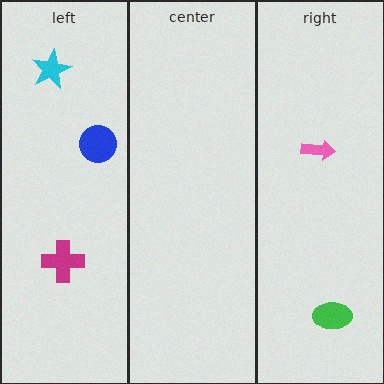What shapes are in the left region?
The magenta cross, the cyan star, the blue circle.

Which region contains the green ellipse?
The right region.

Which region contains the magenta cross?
The left region.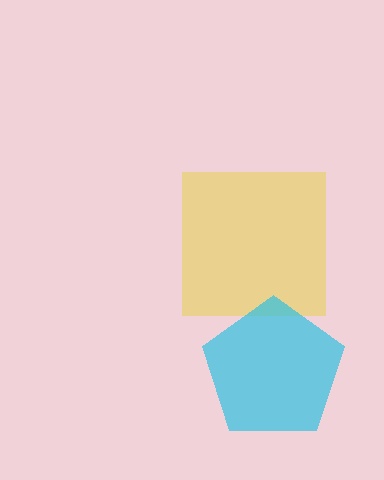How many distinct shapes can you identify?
There are 2 distinct shapes: a yellow square, a cyan pentagon.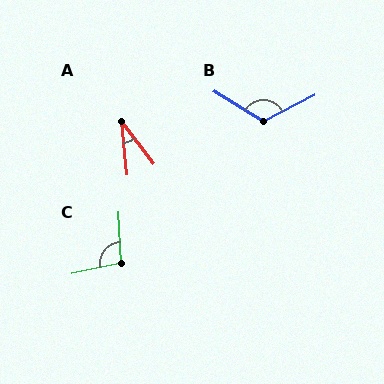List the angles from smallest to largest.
A (32°), C (100°), B (121°).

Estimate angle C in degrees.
Approximately 100 degrees.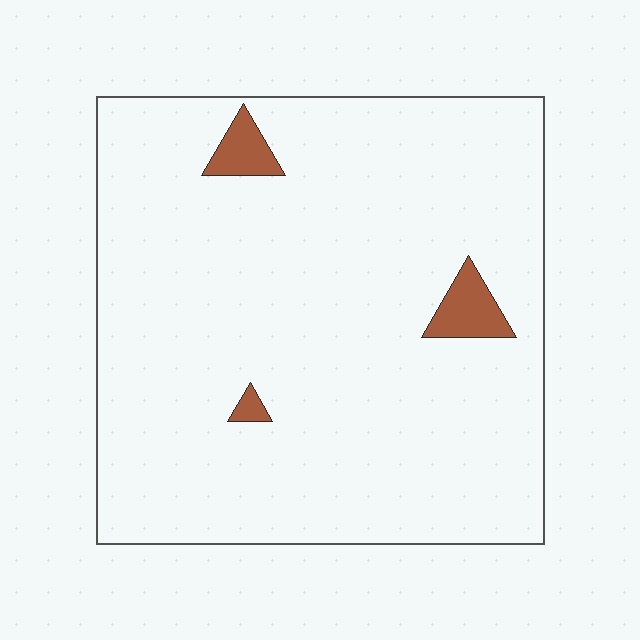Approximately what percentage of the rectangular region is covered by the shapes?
Approximately 5%.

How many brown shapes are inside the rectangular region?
3.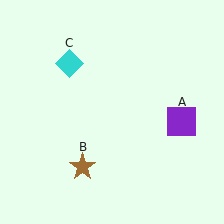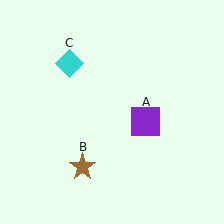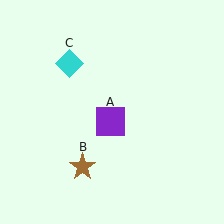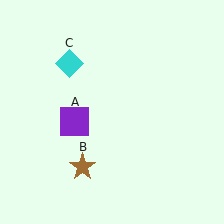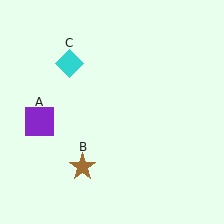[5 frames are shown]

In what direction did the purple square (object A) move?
The purple square (object A) moved left.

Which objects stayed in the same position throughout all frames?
Brown star (object B) and cyan diamond (object C) remained stationary.